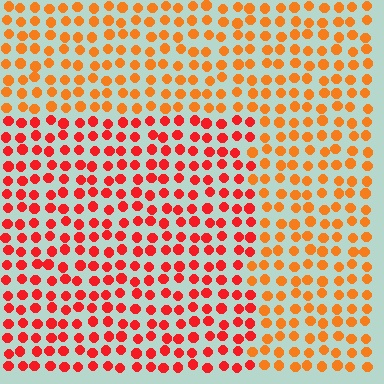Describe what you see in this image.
The image is filled with small orange elements in a uniform arrangement. A rectangle-shaped region is visible where the elements are tinted to a slightly different hue, forming a subtle color boundary.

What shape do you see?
I see a rectangle.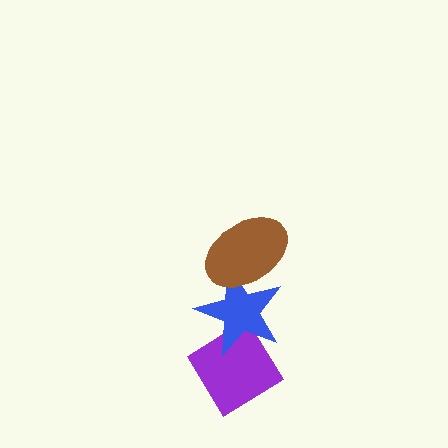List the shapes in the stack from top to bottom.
From top to bottom: the brown ellipse, the blue star, the purple diamond.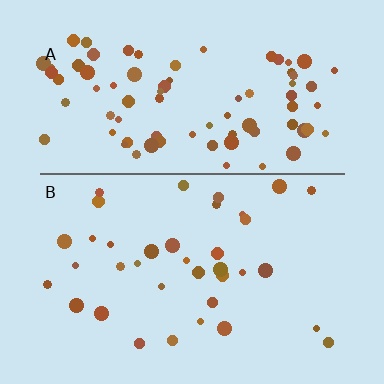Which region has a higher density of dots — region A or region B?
A (the top).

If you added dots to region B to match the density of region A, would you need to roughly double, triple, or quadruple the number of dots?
Approximately double.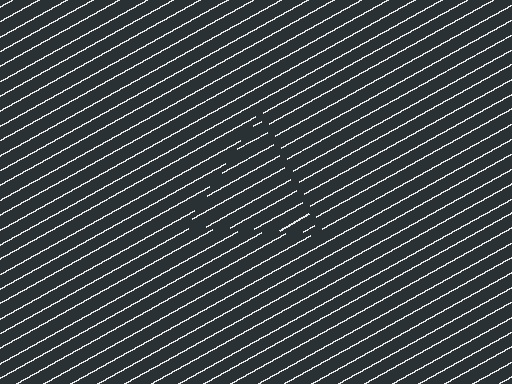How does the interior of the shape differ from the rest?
The interior of the shape contains the same grating, shifted by half a period — the contour is defined by the phase discontinuity where line-ends from the inner and outer gratings abut.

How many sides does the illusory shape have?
3 sides — the line-ends trace a triangle.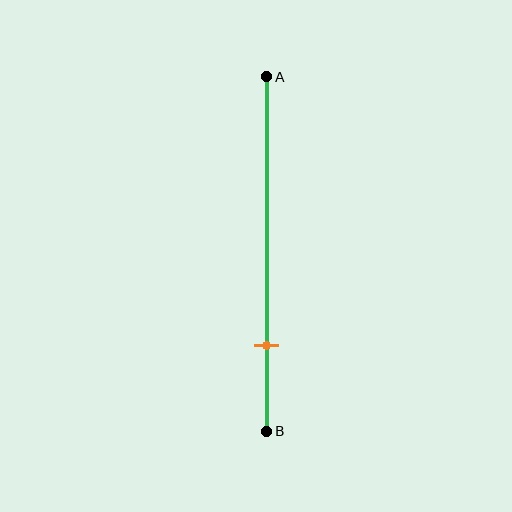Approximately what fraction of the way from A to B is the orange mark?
The orange mark is approximately 75% of the way from A to B.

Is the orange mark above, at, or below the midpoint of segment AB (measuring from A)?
The orange mark is below the midpoint of segment AB.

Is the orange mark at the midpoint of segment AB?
No, the mark is at about 75% from A, not at the 50% midpoint.